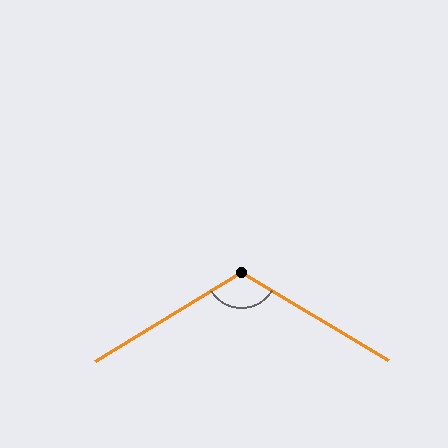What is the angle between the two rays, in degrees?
Approximately 118 degrees.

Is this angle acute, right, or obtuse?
It is obtuse.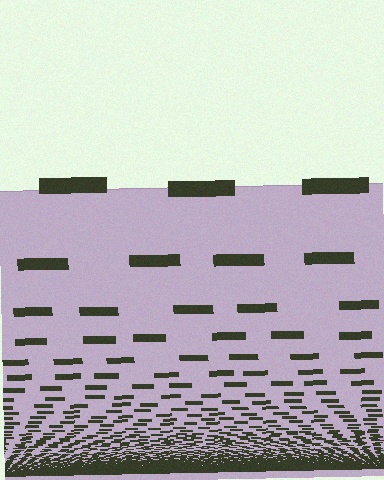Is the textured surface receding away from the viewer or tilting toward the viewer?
The surface appears to tilt toward the viewer. Texture elements get larger and sparser toward the top.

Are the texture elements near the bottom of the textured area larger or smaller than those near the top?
Smaller. The gradient is inverted — elements near the bottom are smaller and denser.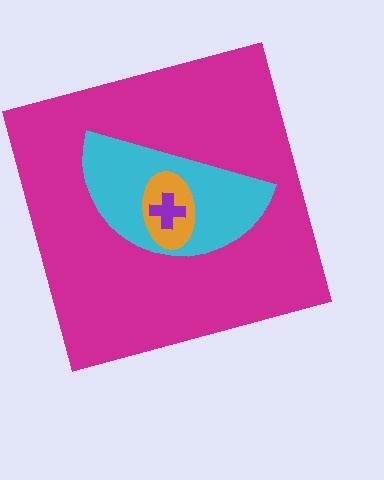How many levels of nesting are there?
4.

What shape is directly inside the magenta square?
The cyan semicircle.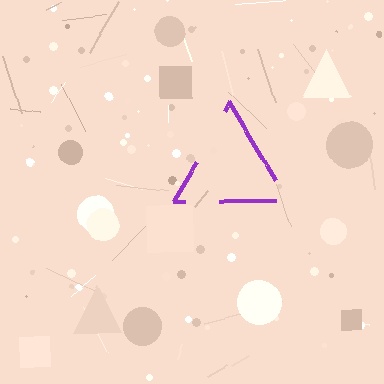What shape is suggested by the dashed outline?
The dashed outline suggests a triangle.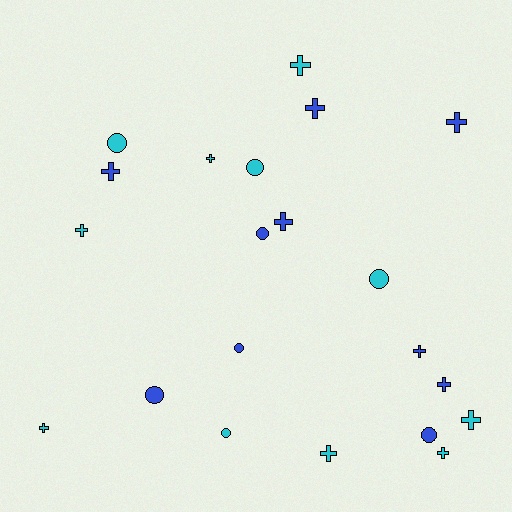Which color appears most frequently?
Cyan, with 11 objects.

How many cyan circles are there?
There are 4 cyan circles.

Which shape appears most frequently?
Cross, with 13 objects.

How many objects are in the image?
There are 21 objects.